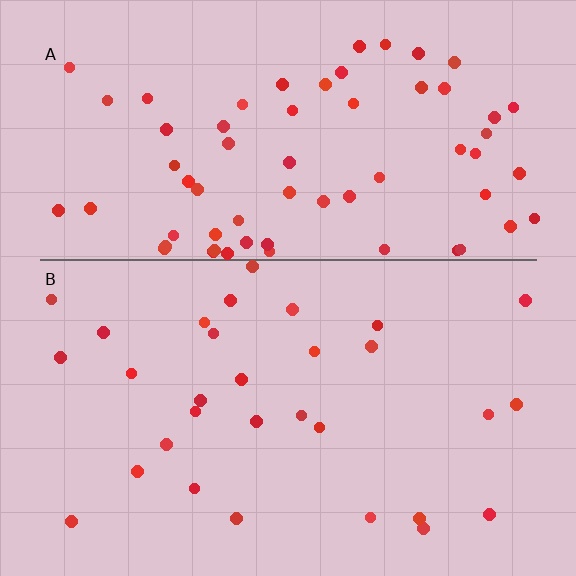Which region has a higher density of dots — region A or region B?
A (the top).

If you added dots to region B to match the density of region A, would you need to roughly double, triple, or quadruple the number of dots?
Approximately double.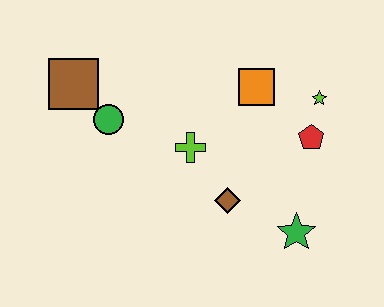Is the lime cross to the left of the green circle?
No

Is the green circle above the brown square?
No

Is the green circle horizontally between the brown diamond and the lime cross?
No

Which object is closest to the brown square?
The green circle is closest to the brown square.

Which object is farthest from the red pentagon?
The brown square is farthest from the red pentagon.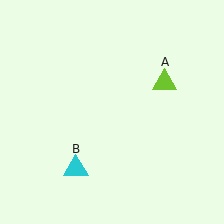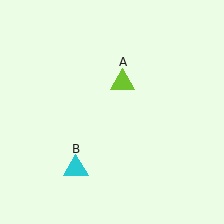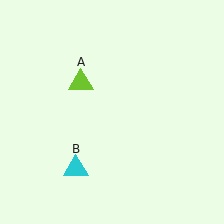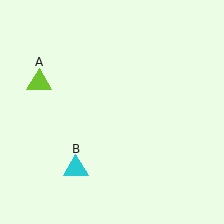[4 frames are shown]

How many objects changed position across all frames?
1 object changed position: lime triangle (object A).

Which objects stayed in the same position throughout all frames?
Cyan triangle (object B) remained stationary.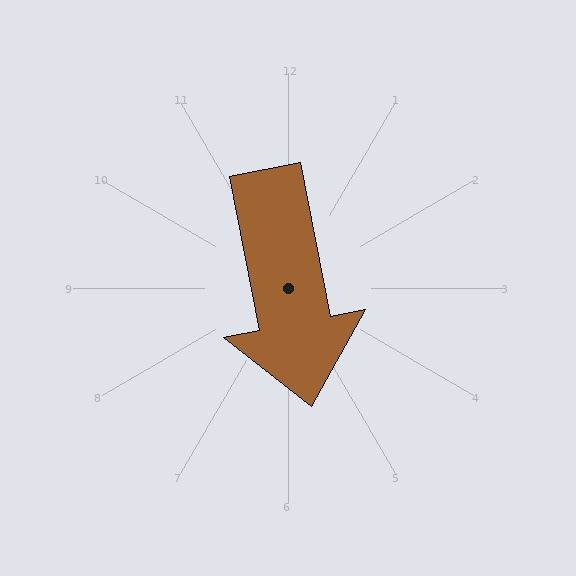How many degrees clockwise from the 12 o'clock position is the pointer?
Approximately 169 degrees.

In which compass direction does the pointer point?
South.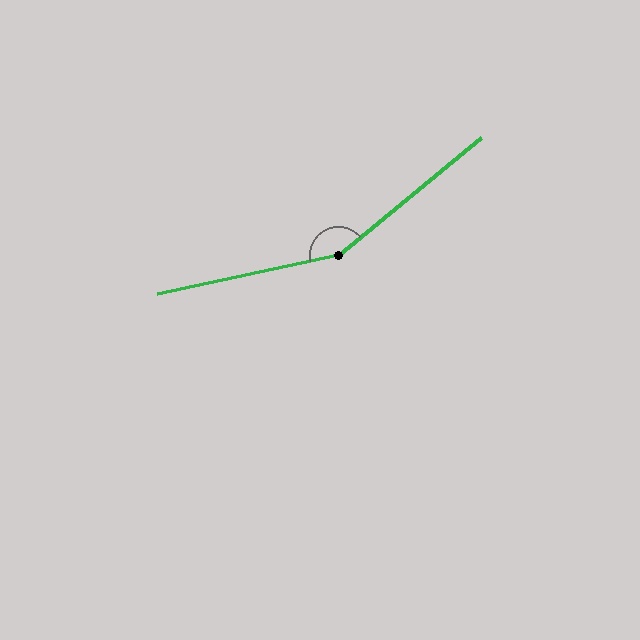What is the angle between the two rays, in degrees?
Approximately 152 degrees.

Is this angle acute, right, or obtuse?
It is obtuse.